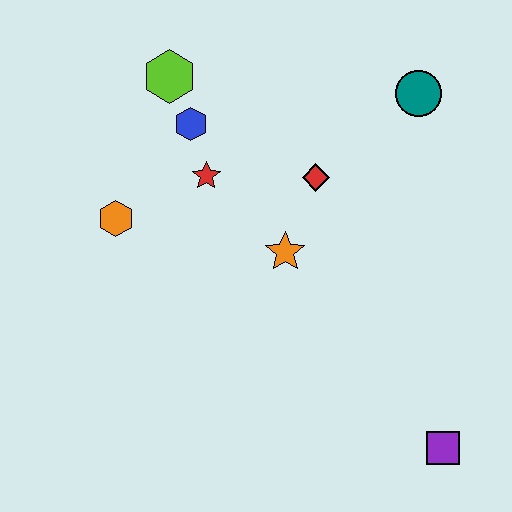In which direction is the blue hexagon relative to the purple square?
The blue hexagon is above the purple square.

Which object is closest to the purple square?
The orange star is closest to the purple square.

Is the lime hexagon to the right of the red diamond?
No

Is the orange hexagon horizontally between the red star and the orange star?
No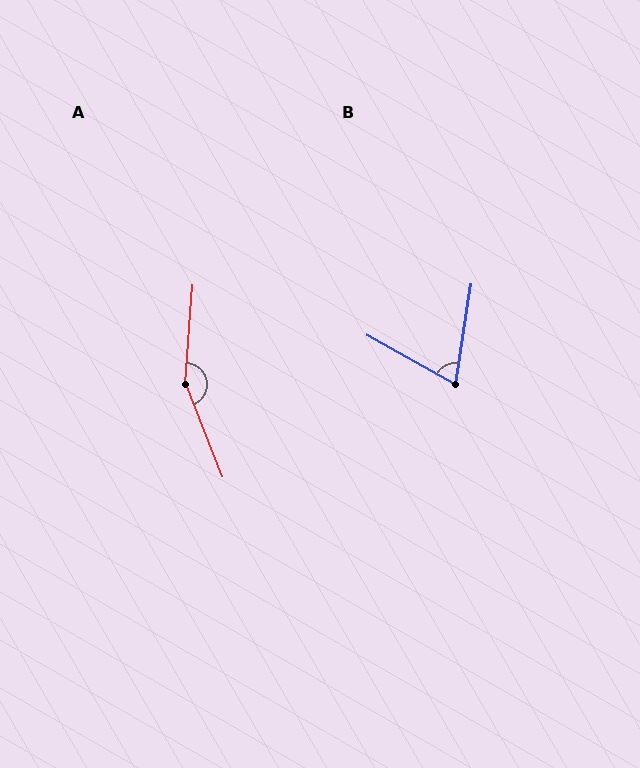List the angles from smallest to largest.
B (70°), A (155°).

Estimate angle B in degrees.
Approximately 70 degrees.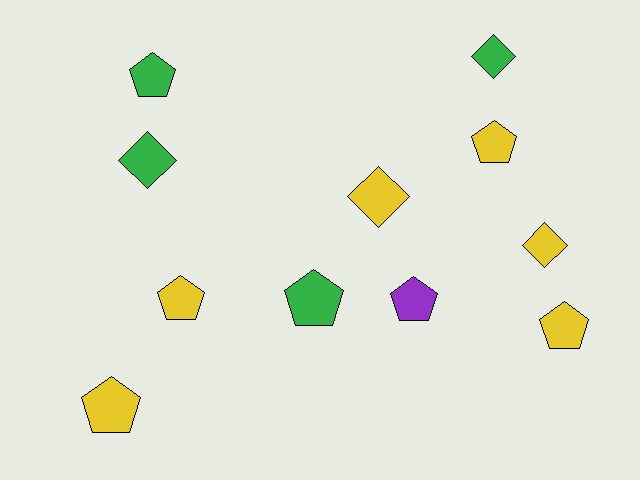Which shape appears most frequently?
Pentagon, with 7 objects.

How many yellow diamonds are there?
There are 2 yellow diamonds.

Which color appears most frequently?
Yellow, with 6 objects.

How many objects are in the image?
There are 11 objects.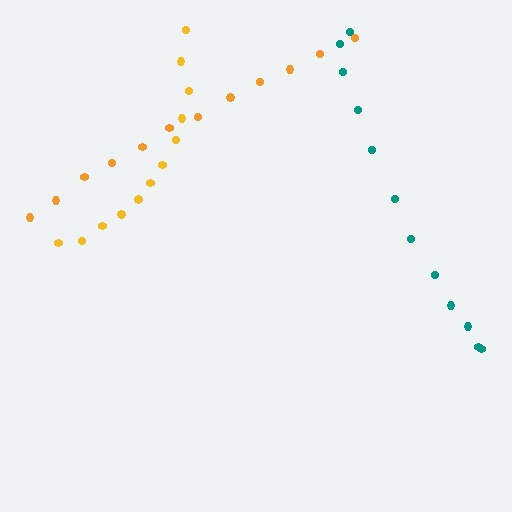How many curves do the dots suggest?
There are 3 distinct paths.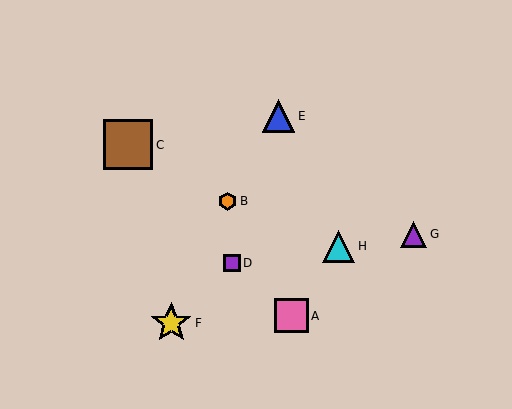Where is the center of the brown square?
The center of the brown square is at (128, 145).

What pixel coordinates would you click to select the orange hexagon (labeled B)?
Click at (228, 201) to select the orange hexagon B.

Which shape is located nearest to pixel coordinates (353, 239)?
The cyan triangle (labeled H) at (339, 246) is nearest to that location.